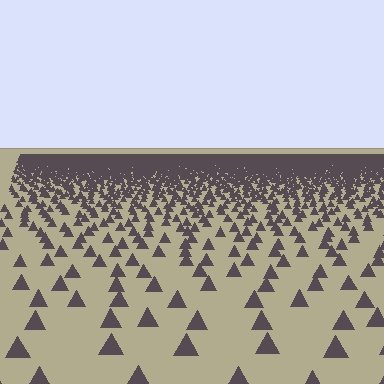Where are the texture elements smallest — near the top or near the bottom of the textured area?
Near the top.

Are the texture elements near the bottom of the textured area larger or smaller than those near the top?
Larger. Near the bottom, elements are closer to the viewer and appear at a bigger on-screen size.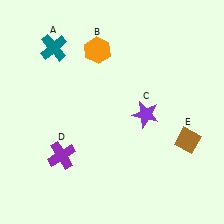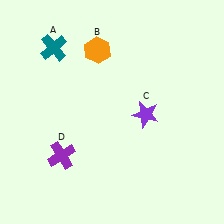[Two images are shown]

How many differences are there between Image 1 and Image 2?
There is 1 difference between the two images.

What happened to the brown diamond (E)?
The brown diamond (E) was removed in Image 2. It was in the bottom-right area of Image 1.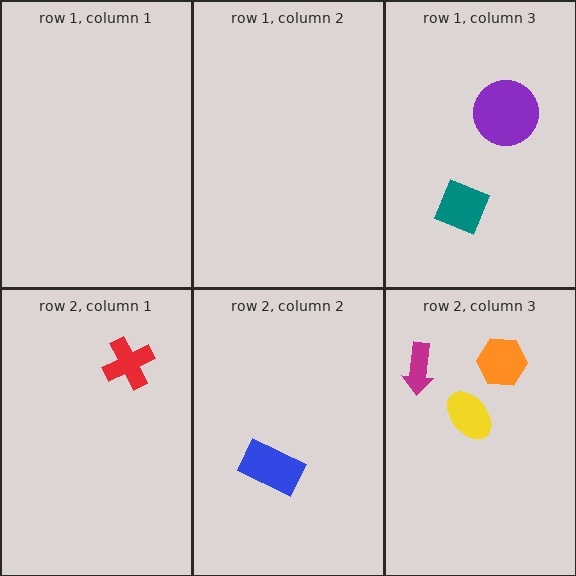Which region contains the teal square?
The row 1, column 3 region.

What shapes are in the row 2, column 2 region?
The blue rectangle.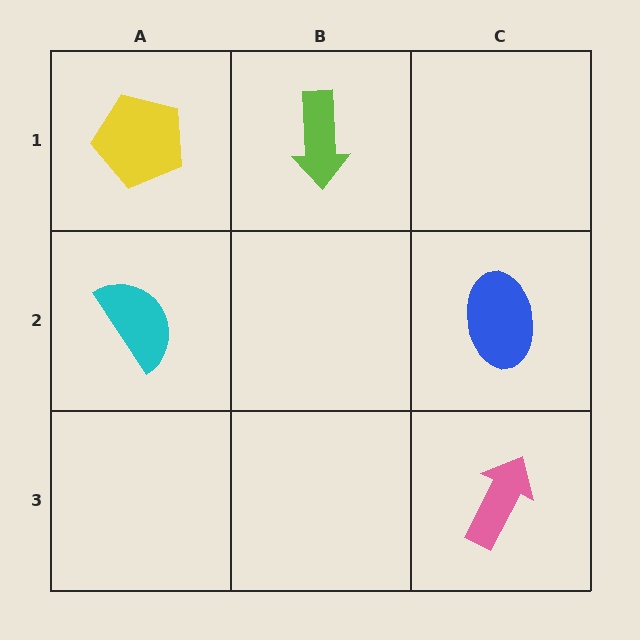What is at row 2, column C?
A blue ellipse.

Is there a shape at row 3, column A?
No, that cell is empty.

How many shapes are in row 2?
2 shapes.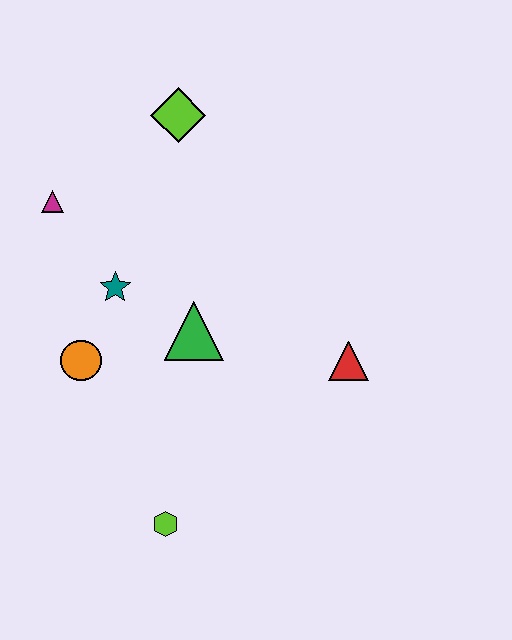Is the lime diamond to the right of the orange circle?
Yes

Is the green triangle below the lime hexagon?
No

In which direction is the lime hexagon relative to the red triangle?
The lime hexagon is to the left of the red triangle.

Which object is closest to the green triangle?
The teal star is closest to the green triangle.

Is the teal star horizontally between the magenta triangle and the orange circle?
No